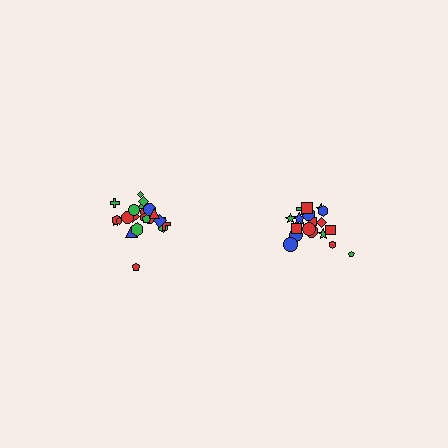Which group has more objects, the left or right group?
The left group.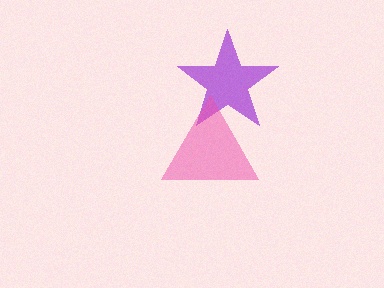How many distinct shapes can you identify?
There are 2 distinct shapes: a purple star, a pink triangle.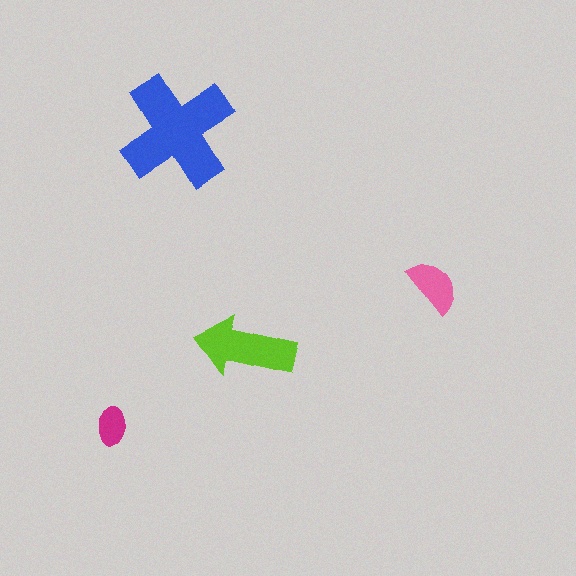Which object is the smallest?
The magenta ellipse.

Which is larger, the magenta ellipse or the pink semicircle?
The pink semicircle.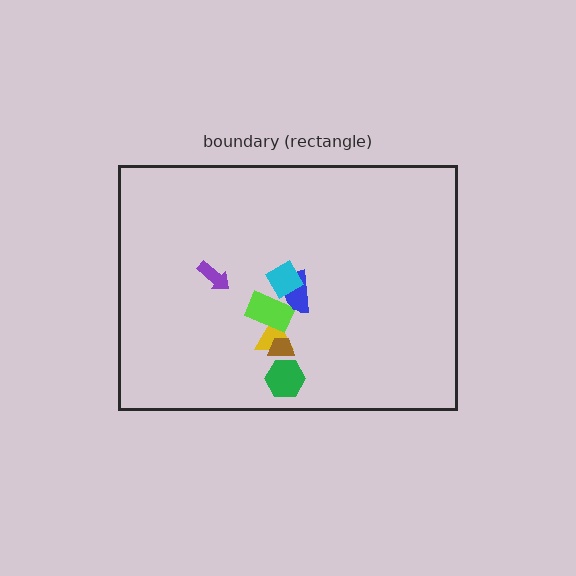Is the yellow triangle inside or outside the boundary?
Inside.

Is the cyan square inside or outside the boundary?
Inside.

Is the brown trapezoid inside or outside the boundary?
Inside.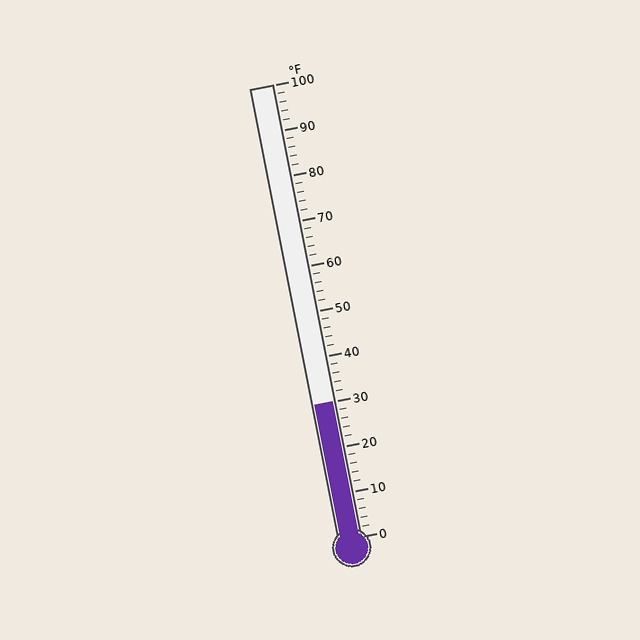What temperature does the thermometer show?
The thermometer shows approximately 30°F.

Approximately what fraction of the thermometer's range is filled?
The thermometer is filled to approximately 30% of its range.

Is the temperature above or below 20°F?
The temperature is above 20°F.